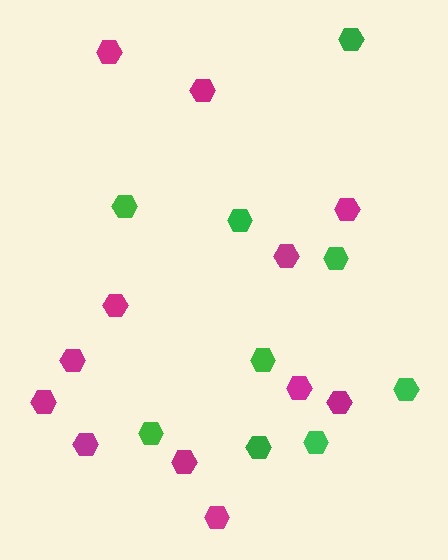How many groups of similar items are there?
There are 2 groups: one group of green hexagons (9) and one group of magenta hexagons (12).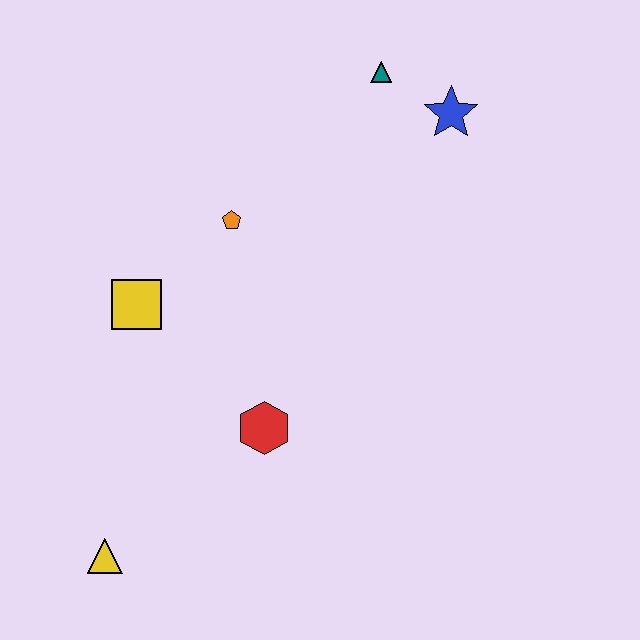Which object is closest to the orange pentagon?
The yellow square is closest to the orange pentagon.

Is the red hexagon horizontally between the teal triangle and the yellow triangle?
Yes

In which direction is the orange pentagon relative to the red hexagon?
The orange pentagon is above the red hexagon.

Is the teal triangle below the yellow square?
No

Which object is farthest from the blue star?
The yellow triangle is farthest from the blue star.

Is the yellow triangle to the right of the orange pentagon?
No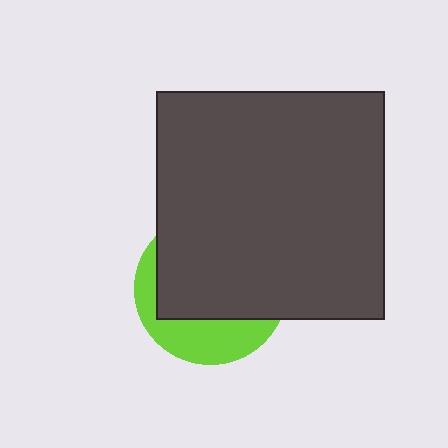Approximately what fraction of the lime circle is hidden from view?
Roughly 67% of the lime circle is hidden behind the dark gray square.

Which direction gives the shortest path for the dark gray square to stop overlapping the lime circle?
Moving up gives the shortest separation.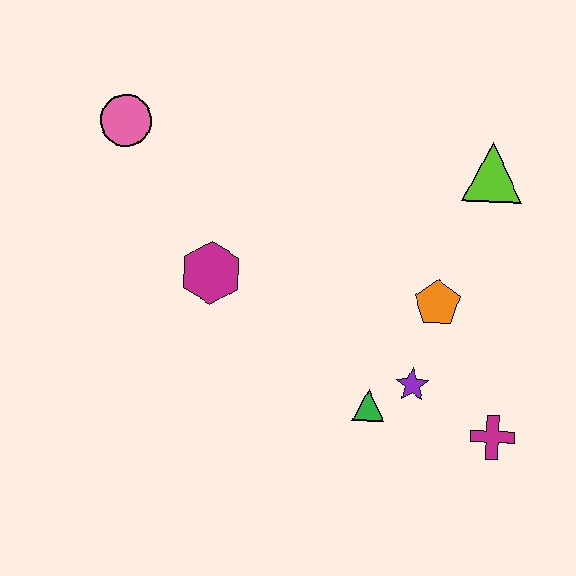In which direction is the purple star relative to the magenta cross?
The purple star is to the left of the magenta cross.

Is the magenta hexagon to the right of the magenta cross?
No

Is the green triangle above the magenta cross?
Yes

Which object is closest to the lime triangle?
The orange pentagon is closest to the lime triangle.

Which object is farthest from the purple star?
The pink circle is farthest from the purple star.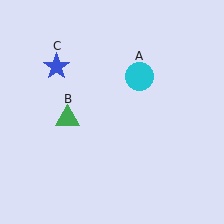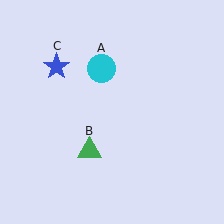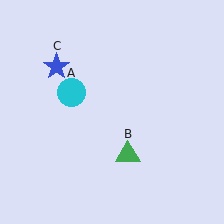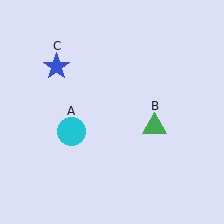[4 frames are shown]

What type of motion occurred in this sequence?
The cyan circle (object A), green triangle (object B) rotated counterclockwise around the center of the scene.